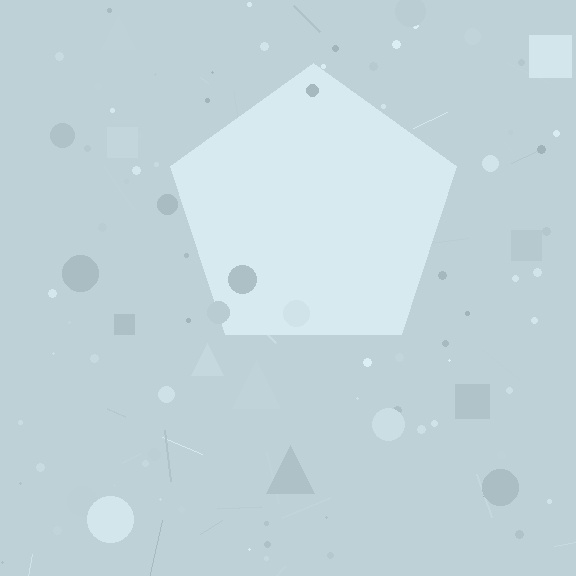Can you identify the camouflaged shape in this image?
The camouflaged shape is a pentagon.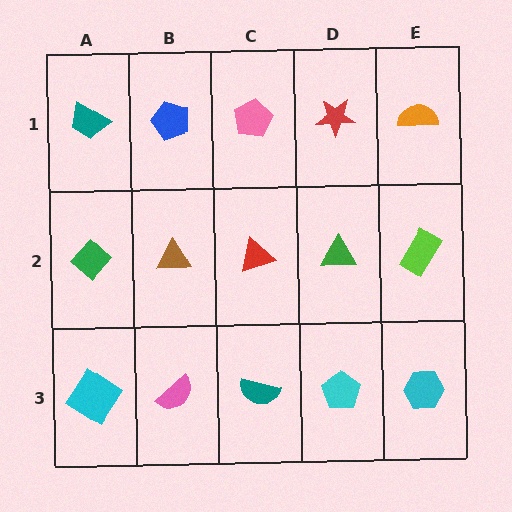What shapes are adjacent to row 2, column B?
A blue pentagon (row 1, column B), a pink semicircle (row 3, column B), a green diamond (row 2, column A), a red triangle (row 2, column C).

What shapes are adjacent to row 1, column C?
A red triangle (row 2, column C), a blue pentagon (row 1, column B), a red star (row 1, column D).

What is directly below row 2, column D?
A cyan pentagon.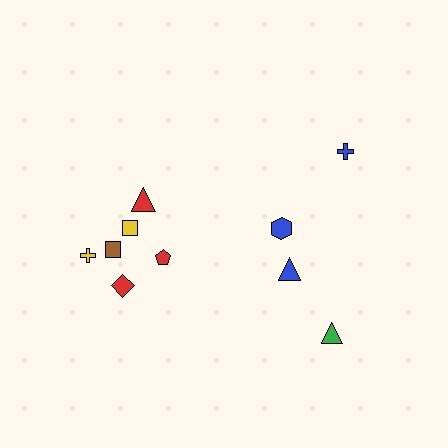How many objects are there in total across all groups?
There are 10 objects.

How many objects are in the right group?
There are 4 objects.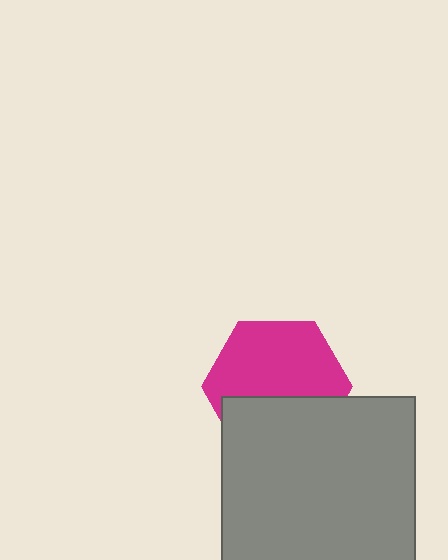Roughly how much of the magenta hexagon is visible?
About half of it is visible (roughly 60%).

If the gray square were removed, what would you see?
You would see the complete magenta hexagon.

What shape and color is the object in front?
The object in front is a gray square.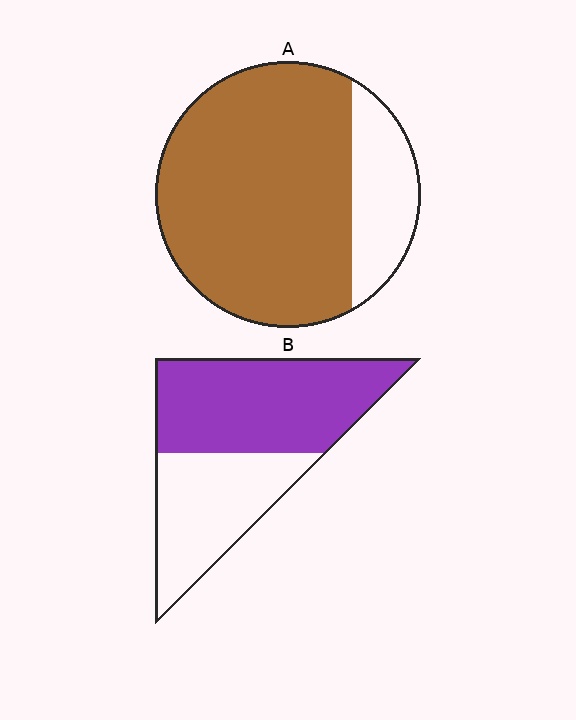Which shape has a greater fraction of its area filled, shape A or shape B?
Shape A.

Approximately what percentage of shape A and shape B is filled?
A is approximately 80% and B is approximately 60%.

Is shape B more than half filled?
Yes.